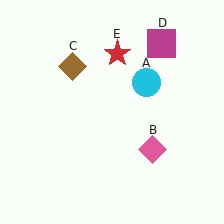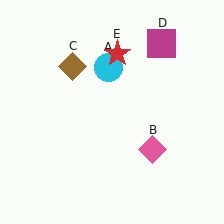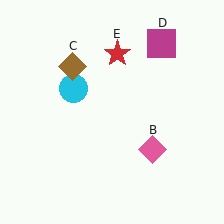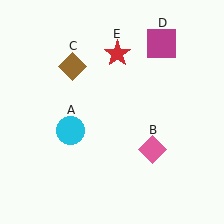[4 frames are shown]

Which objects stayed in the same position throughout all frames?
Pink diamond (object B) and brown diamond (object C) and magenta square (object D) and red star (object E) remained stationary.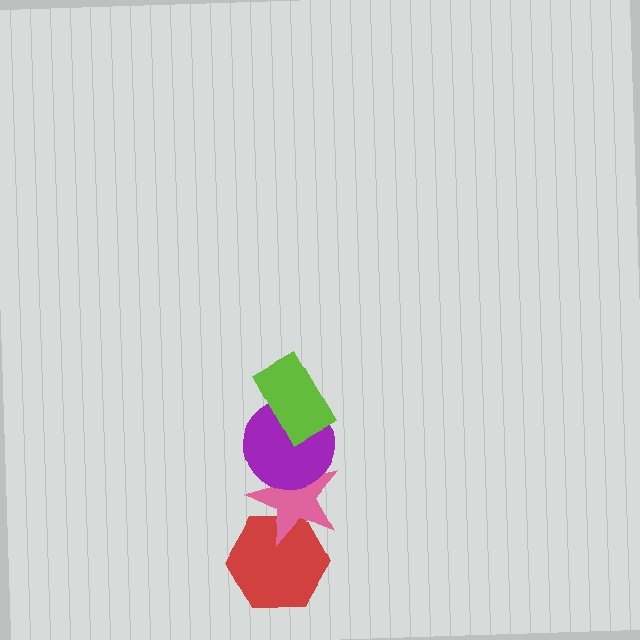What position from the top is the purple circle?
The purple circle is 2nd from the top.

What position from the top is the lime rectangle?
The lime rectangle is 1st from the top.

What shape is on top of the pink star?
The purple circle is on top of the pink star.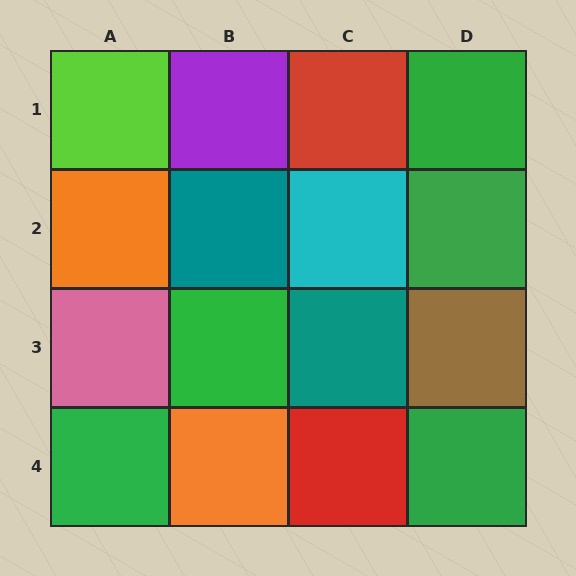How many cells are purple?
1 cell is purple.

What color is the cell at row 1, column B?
Purple.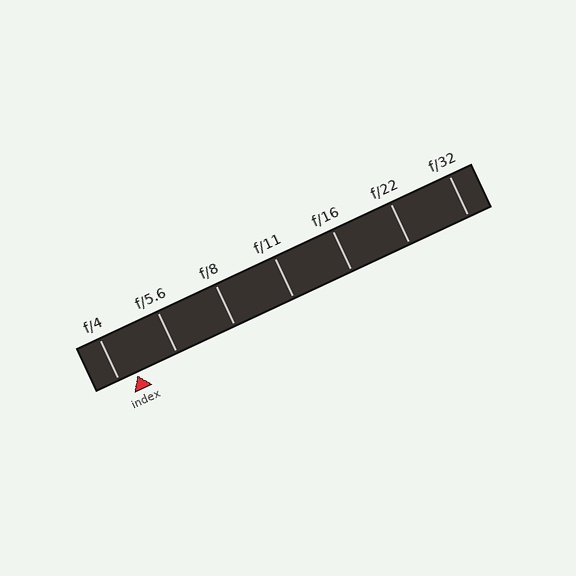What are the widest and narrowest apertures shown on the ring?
The widest aperture shown is f/4 and the narrowest is f/32.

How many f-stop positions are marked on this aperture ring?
There are 7 f-stop positions marked.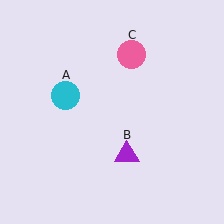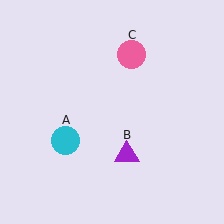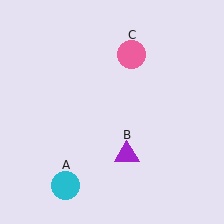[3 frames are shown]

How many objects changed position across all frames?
1 object changed position: cyan circle (object A).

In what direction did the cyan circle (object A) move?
The cyan circle (object A) moved down.